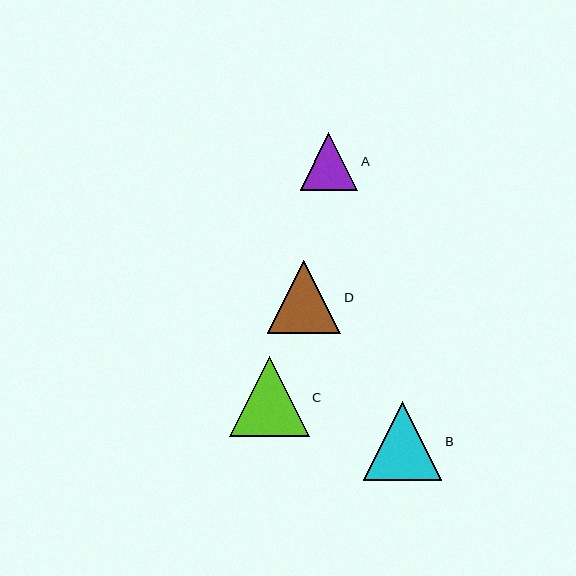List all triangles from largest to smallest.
From largest to smallest: C, B, D, A.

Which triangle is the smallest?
Triangle A is the smallest with a size of approximately 58 pixels.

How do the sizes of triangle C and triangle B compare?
Triangle C and triangle B are approximately the same size.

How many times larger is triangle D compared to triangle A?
Triangle D is approximately 1.3 times the size of triangle A.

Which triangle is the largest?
Triangle C is the largest with a size of approximately 79 pixels.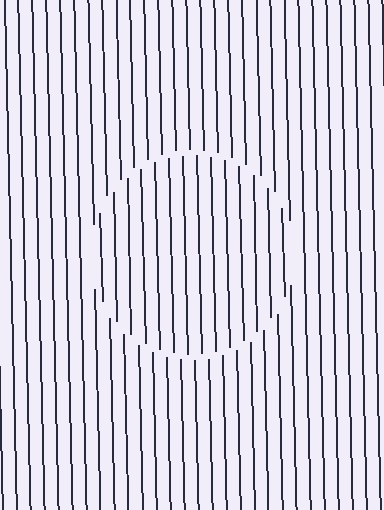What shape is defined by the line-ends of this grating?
An illusory circle. The interior of the shape contains the same grating, shifted by half a period — the contour is defined by the phase discontinuity where line-ends from the inner and outer gratings abut.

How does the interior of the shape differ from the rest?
The interior of the shape contains the same grating, shifted by half a period — the contour is defined by the phase discontinuity where line-ends from the inner and outer gratings abut.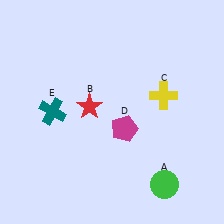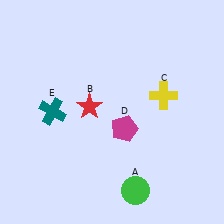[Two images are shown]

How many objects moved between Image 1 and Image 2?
1 object moved between the two images.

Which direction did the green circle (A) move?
The green circle (A) moved left.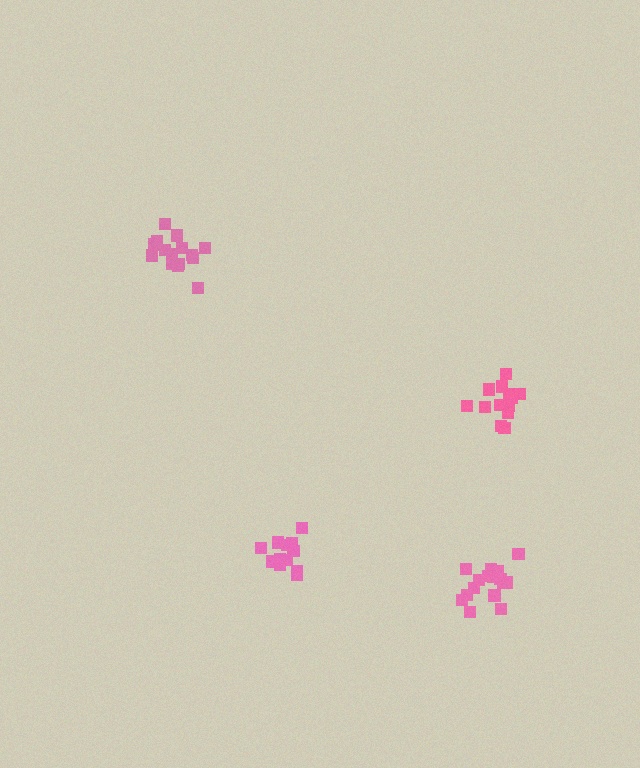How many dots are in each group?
Group 1: 17 dots, Group 2: 15 dots, Group 3: 15 dots, Group 4: 12 dots (59 total).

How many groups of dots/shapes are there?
There are 4 groups.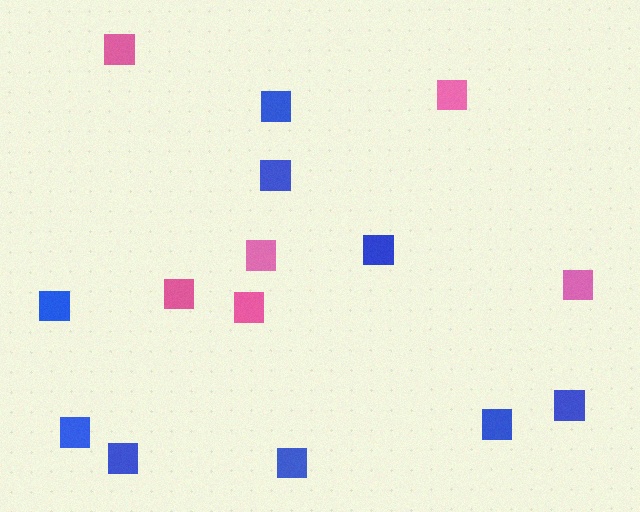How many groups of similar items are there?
There are 2 groups: one group of pink squares (6) and one group of blue squares (9).